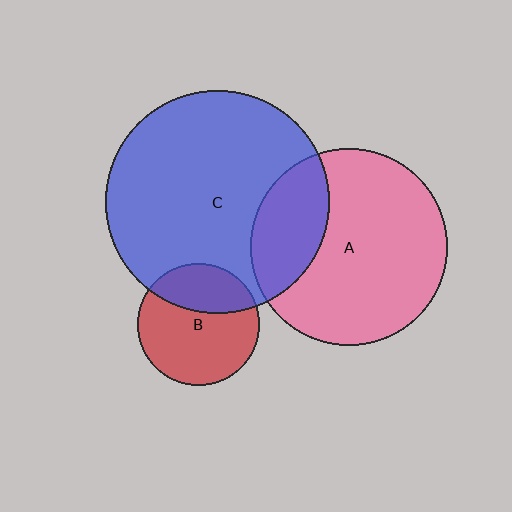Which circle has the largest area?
Circle C (blue).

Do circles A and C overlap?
Yes.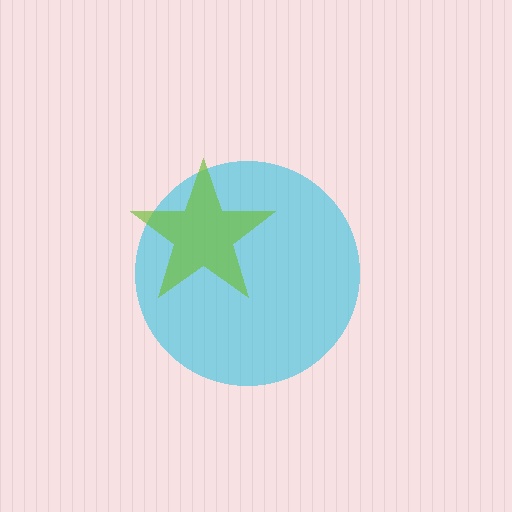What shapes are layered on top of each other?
The layered shapes are: a cyan circle, a lime star.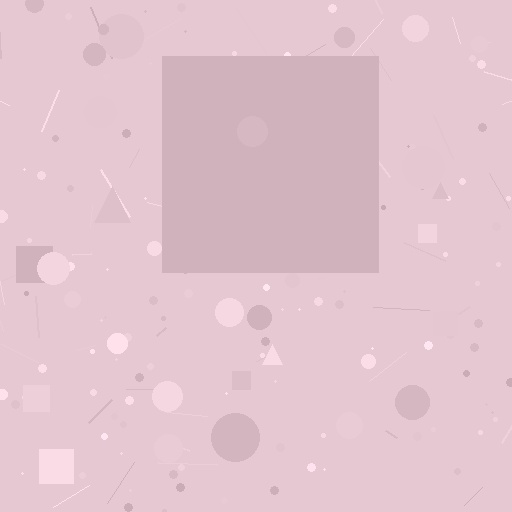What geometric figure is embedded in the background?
A square is embedded in the background.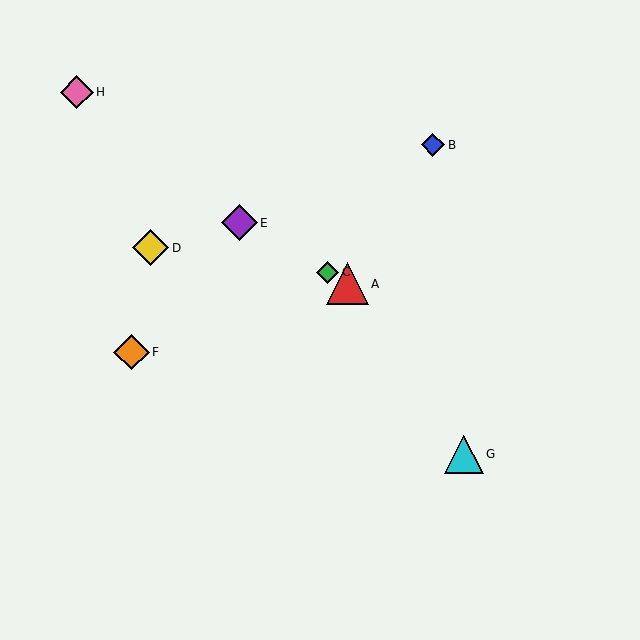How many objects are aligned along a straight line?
3 objects (A, C, E) are aligned along a straight line.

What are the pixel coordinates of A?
Object A is at (348, 284).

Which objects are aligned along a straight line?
Objects A, C, E are aligned along a straight line.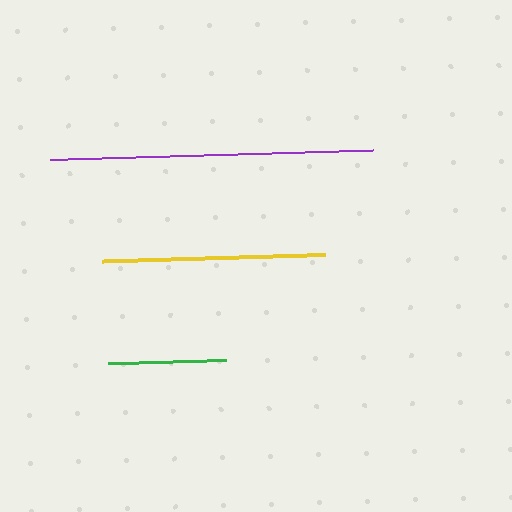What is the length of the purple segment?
The purple segment is approximately 323 pixels long.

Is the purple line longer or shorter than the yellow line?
The purple line is longer than the yellow line.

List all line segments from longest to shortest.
From longest to shortest: purple, yellow, green.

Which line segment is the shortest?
The green line is the shortest at approximately 118 pixels.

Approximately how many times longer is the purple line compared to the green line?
The purple line is approximately 2.7 times the length of the green line.